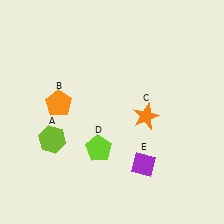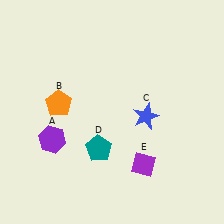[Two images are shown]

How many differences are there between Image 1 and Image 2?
There are 3 differences between the two images.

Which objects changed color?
A changed from lime to purple. C changed from orange to blue. D changed from lime to teal.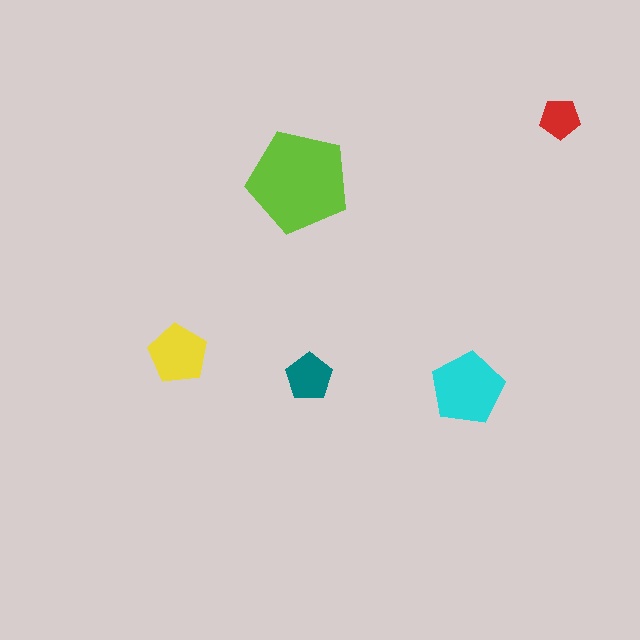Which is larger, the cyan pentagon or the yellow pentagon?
The cyan one.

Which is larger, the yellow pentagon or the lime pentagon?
The lime one.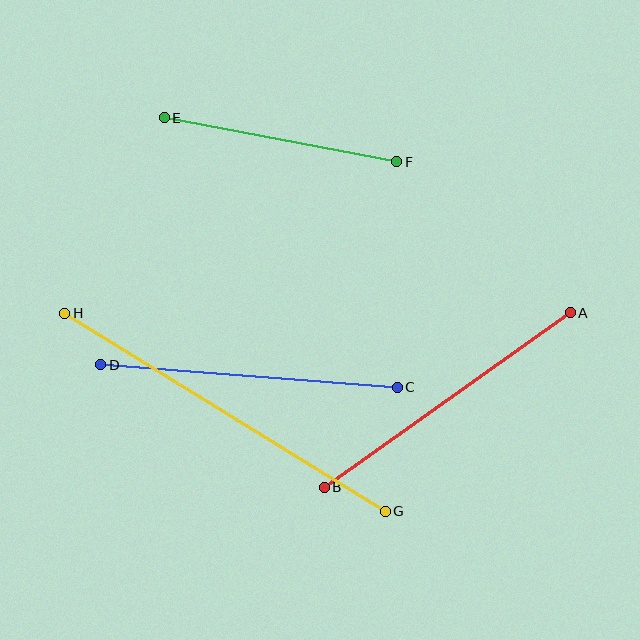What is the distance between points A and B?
The distance is approximately 302 pixels.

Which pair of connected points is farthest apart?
Points G and H are farthest apart.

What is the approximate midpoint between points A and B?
The midpoint is at approximately (447, 400) pixels.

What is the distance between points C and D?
The distance is approximately 297 pixels.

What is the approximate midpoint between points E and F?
The midpoint is at approximately (281, 140) pixels.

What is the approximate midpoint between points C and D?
The midpoint is at approximately (249, 376) pixels.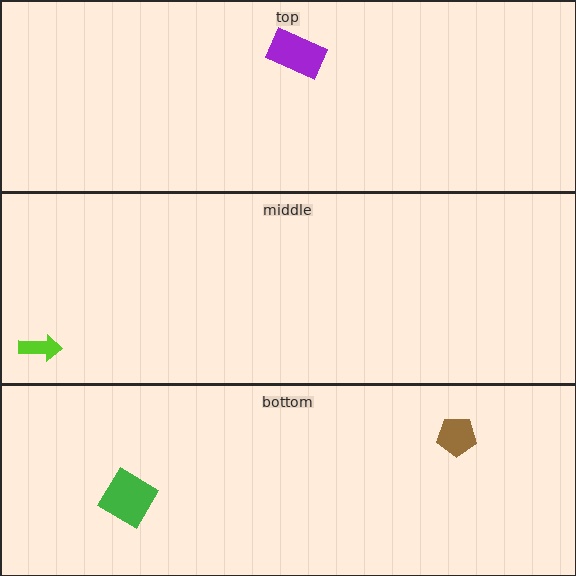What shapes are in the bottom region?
The brown pentagon, the green diamond.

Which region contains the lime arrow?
The middle region.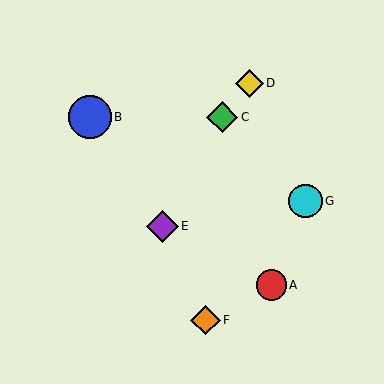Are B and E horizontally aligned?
No, B is at y≈117 and E is at y≈227.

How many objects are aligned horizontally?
2 objects (B, C) are aligned horizontally.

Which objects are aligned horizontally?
Objects B, C are aligned horizontally.